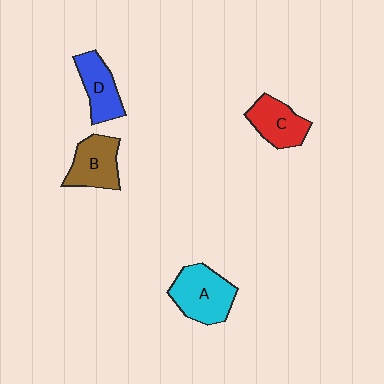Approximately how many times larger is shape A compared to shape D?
Approximately 1.4 times.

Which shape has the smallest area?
Shape D (blue).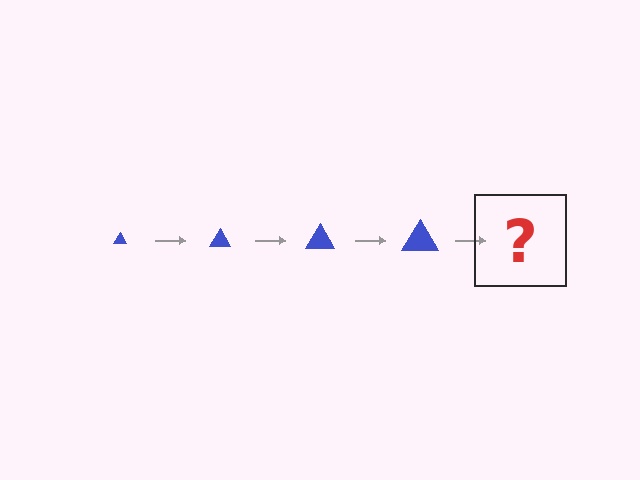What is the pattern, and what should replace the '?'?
The pattern is that the triangle gets progressively larger each step. The '?' should be a blue triangle, larger than the previous one.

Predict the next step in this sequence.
The next step is a blue triangle, larger than the previous one.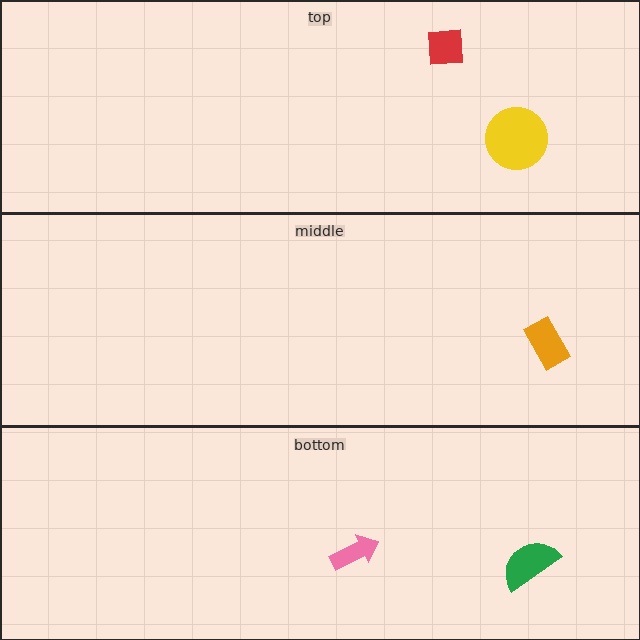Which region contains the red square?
The top region.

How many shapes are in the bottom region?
2.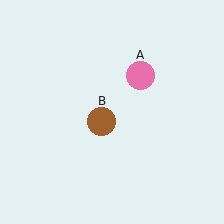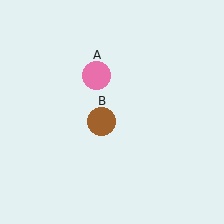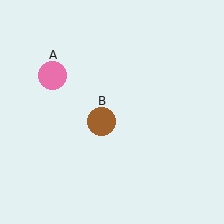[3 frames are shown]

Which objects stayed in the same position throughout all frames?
Brown circle (object B) remained stationary.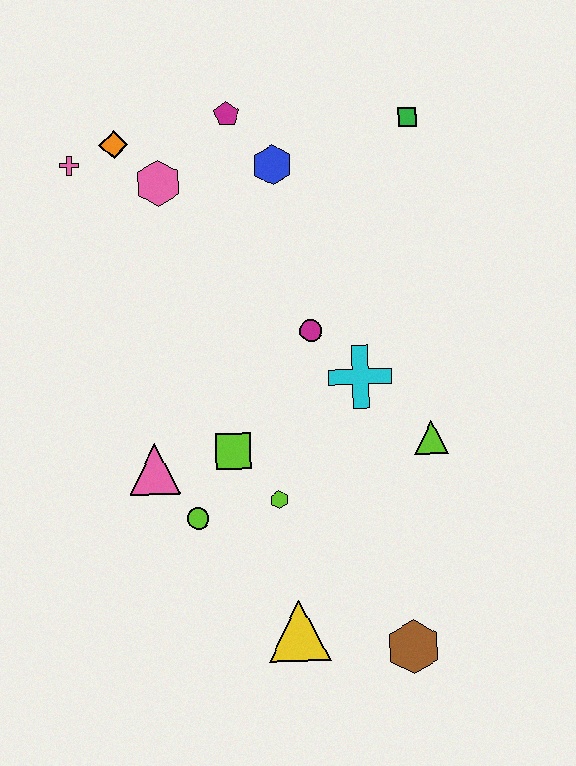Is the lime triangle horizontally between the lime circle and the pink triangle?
No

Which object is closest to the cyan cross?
The magenta circle is closest to the cyan cross.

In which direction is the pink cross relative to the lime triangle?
The pink cross is to the left of the lime triangle.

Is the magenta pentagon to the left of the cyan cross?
Yes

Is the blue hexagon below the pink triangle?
No